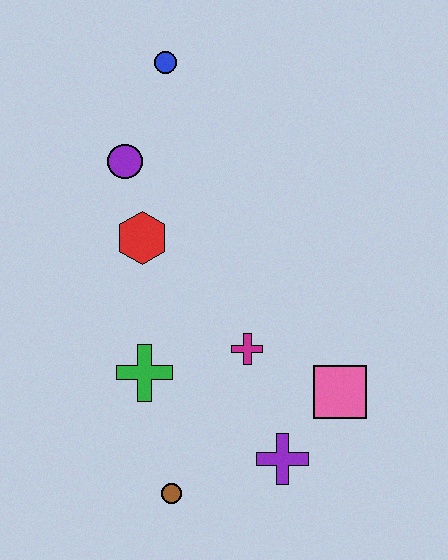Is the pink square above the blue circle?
No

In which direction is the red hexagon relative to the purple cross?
The red hexagon is above the purple cross.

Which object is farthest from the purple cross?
The blue circle is farthest from the purple cross.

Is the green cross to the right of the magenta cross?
No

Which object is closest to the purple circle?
The red hexagon is closest to the purple circle.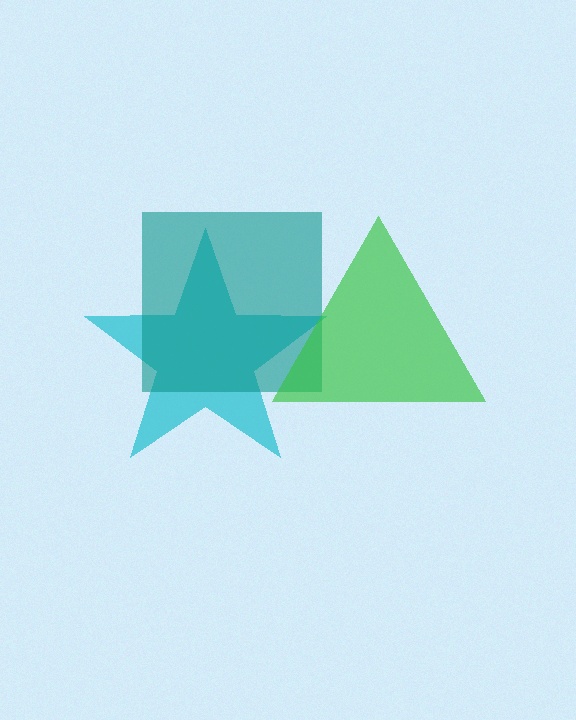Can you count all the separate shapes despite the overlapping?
Yes, there are 3 separate shapes.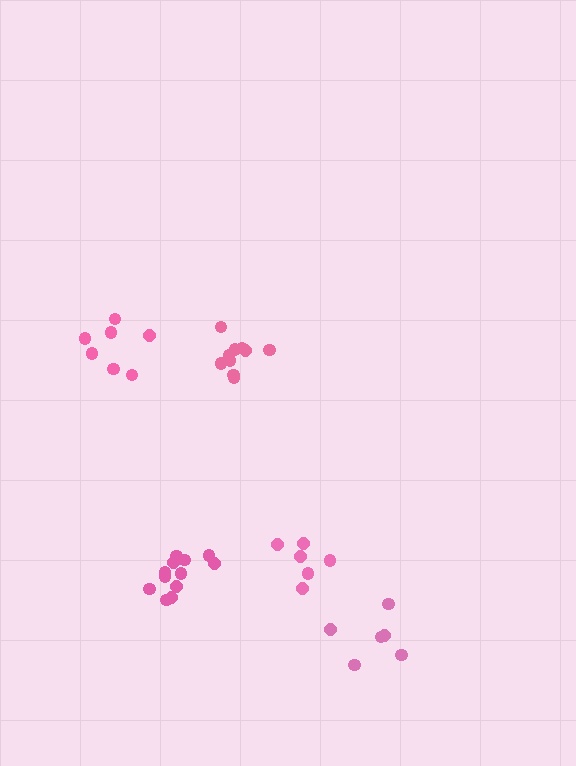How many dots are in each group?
Group 1: 6 dots, Group 2: 11 dots, Group 3: 6 dots, Group 4: 7 dots, Group 5: 12 dots (42 total).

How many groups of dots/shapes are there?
There are 5 groups.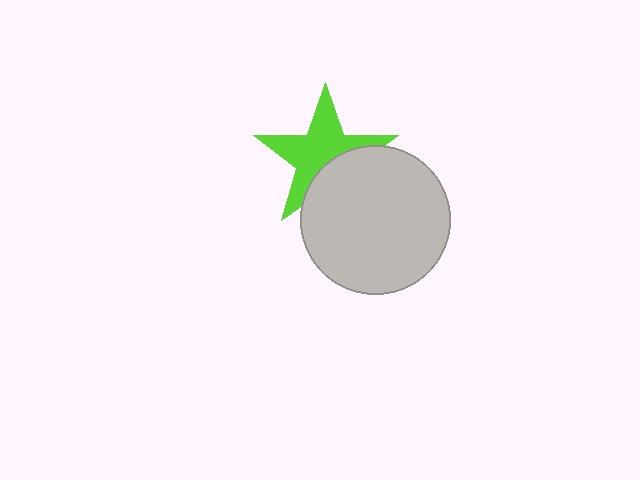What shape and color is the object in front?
The object in front is a light gray circle.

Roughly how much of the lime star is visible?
About half of it is visible (roughly 64%).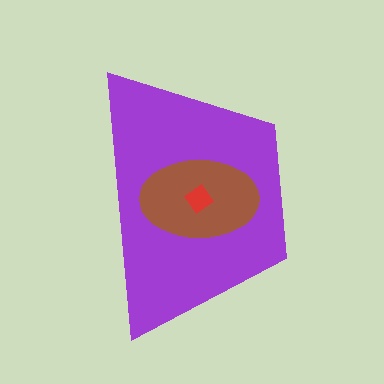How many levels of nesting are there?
3.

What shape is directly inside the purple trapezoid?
The brown ellipse.